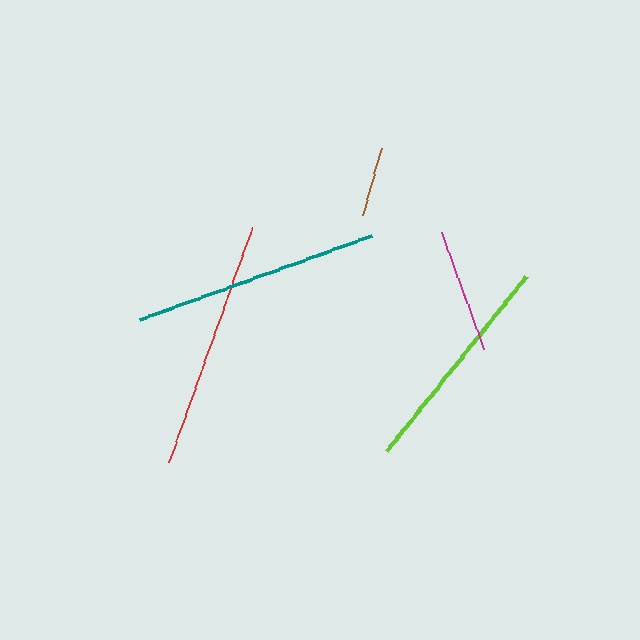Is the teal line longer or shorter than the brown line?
The teal line is longer than the brown line.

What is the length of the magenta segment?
The magenta segment is approximately 124 pixels long.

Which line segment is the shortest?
The brown line is the shortest at approximately 70 pixels.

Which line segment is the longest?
The red line is the longest at approximately 249 pixels.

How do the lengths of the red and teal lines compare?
The red and teal lines are approximately the same length.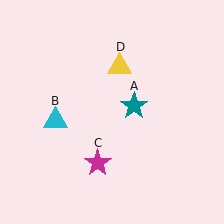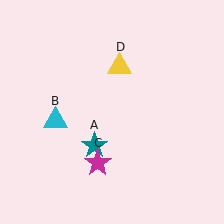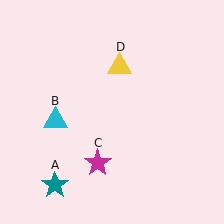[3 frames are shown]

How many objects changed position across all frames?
1 object changed position: teal star (object A).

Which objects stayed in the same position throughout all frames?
Cyan triangle (object B) and magenta star (object C) and yellow triangle (object D) remained stationary.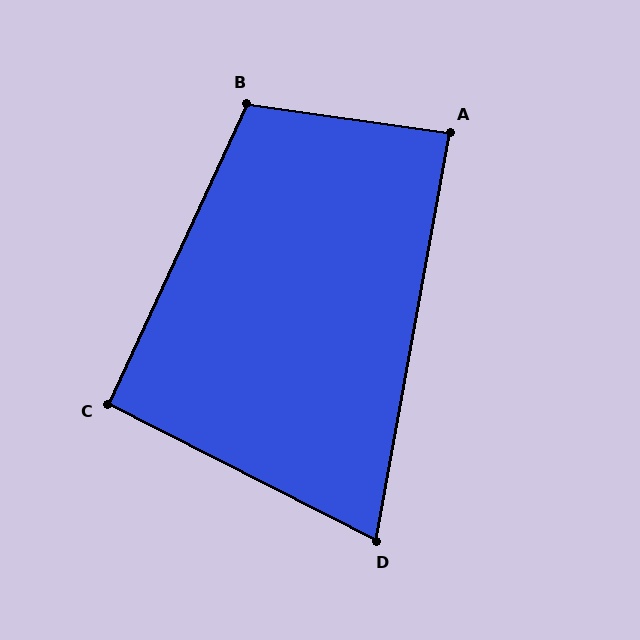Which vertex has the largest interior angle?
B, at approximately 107 degrees.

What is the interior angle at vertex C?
Approximately 92 degrees (approximately right).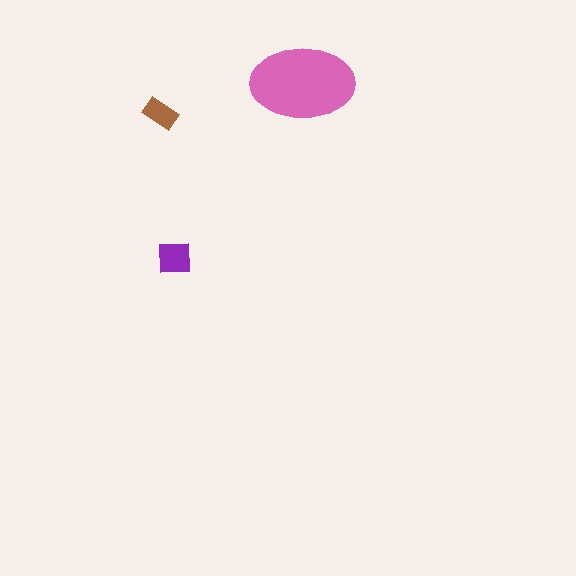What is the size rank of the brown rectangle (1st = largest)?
3rd.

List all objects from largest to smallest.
The pink ellipse, the purple square, the brown rectangle.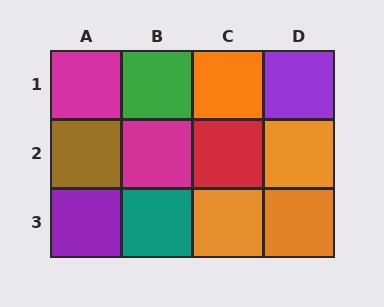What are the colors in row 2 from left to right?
Brown, magenta, red, orange.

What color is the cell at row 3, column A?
Purple.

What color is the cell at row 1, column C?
Orange.